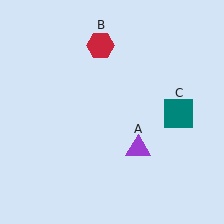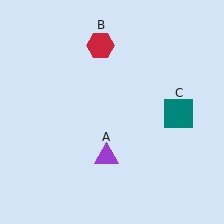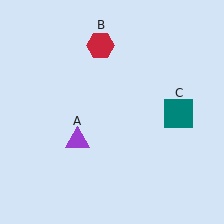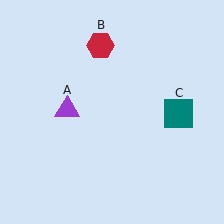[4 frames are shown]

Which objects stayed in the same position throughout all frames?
Red hexagon (object B) and teal square (object C) remained stationary.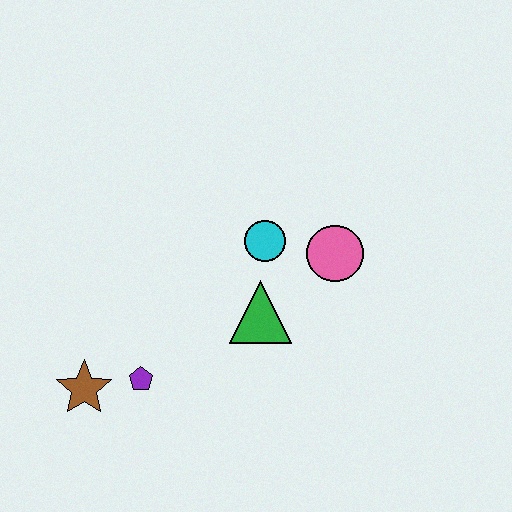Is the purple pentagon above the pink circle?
No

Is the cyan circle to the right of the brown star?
Yes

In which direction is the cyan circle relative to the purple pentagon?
The cyan circle is above the purple pentagon.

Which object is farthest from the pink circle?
The brown star is farthest from the pink circle.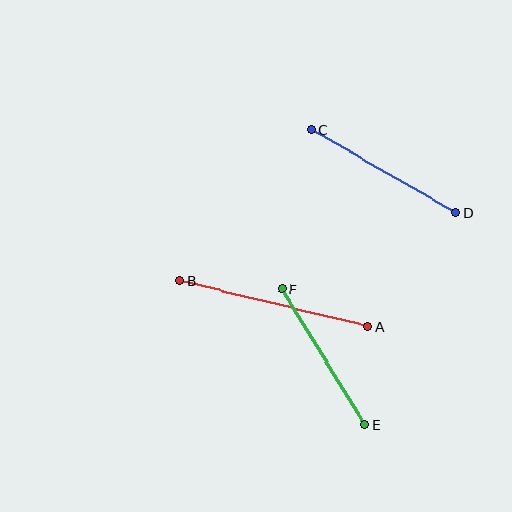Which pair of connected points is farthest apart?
Points A and B are farthest apart.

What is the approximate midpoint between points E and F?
The midpoint is at approximately (323, 357) pixels.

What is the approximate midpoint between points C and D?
The midpoint is at approximately (383, 171) pixels.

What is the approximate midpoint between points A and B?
The midpoint is at approximately (274, 303) pixels.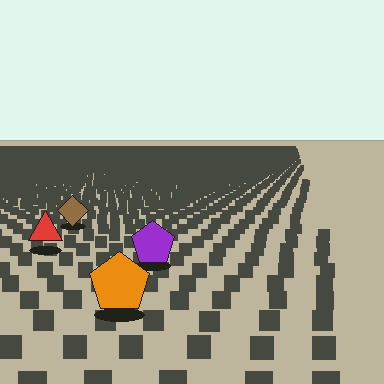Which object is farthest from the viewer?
The brown diamond is farthest from the viewer. It appears smaller and the ground texture around it is denser.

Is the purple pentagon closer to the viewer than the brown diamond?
Yes. The purple pentagon is closer — you can tell from the texture gradient: the ground texture is coarser near it.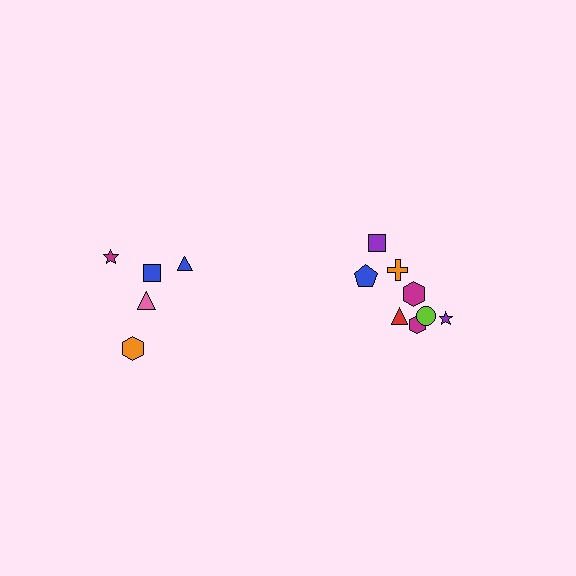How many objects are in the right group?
There are 8 objects.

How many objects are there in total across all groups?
There are 13 objects.